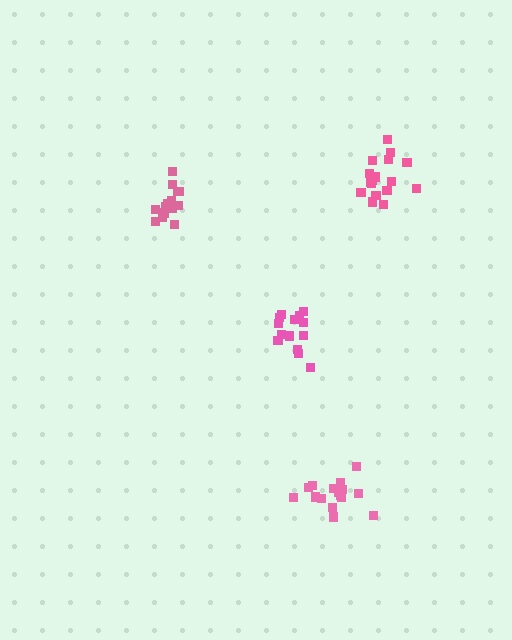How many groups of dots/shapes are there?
There are 4 groups.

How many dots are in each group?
Group 1: 14 dots, Group 2: 14 dots, Group 3: 16 dots, Group 4: 17 dots (61 total).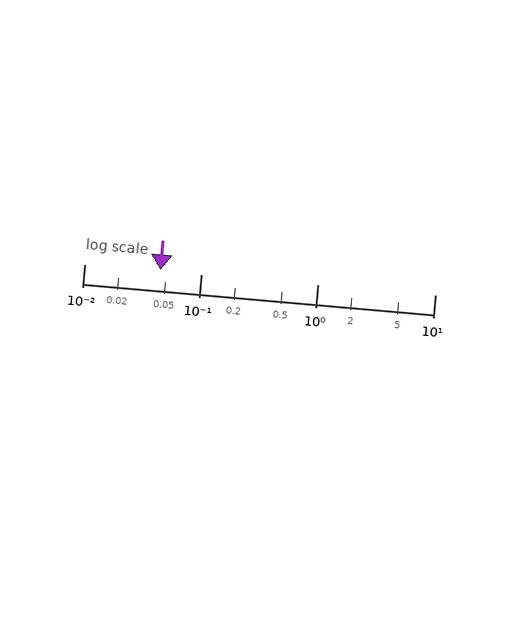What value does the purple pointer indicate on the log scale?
The pointer indicates approximately 0.045.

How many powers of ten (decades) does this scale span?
The scale spans 3 decades, from 0.01 to 10.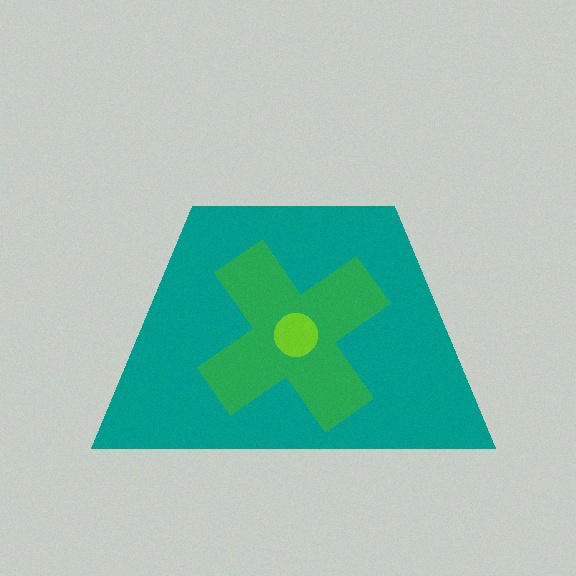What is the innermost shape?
The lime circle.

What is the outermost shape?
The teal trapezoid.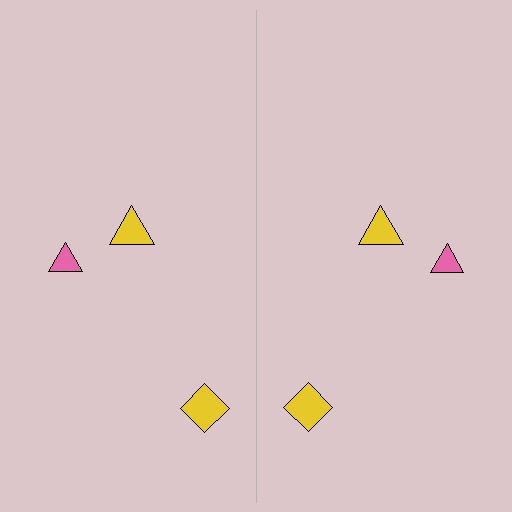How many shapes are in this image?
There are 6 shapes in this image.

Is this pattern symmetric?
Yes, this pattern has bilateral (reflection) symmetry.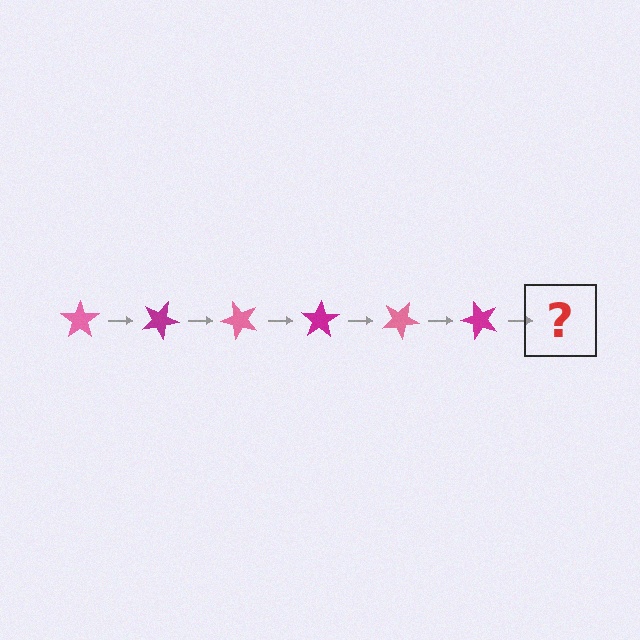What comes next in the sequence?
The next element should be a pink star, rotated 150 degrees from the start.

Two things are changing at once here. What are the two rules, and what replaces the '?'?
The two rules are that it rotates 25 degrees each step and the color cycles through pink and magenta. The '?' should be a pink star, rotated 150 degrees from the start.